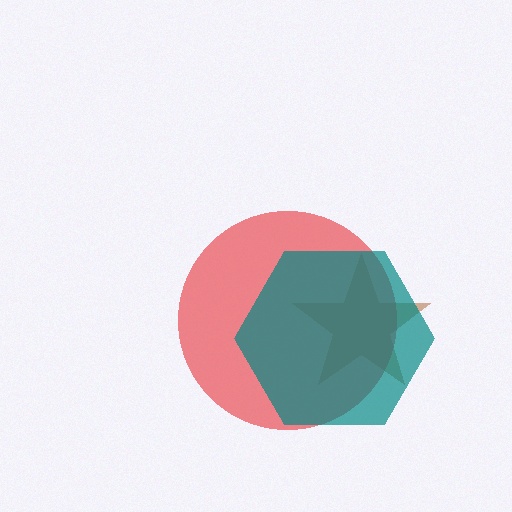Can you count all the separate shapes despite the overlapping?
Yes, there are 3 separate shapes.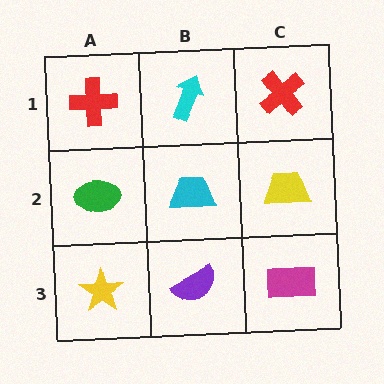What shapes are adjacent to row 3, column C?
A yellow trapezoid (row 2, column C), a purple semicircle (row 3, column B).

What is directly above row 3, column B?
A cyan trapezoid.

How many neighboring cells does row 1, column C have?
2.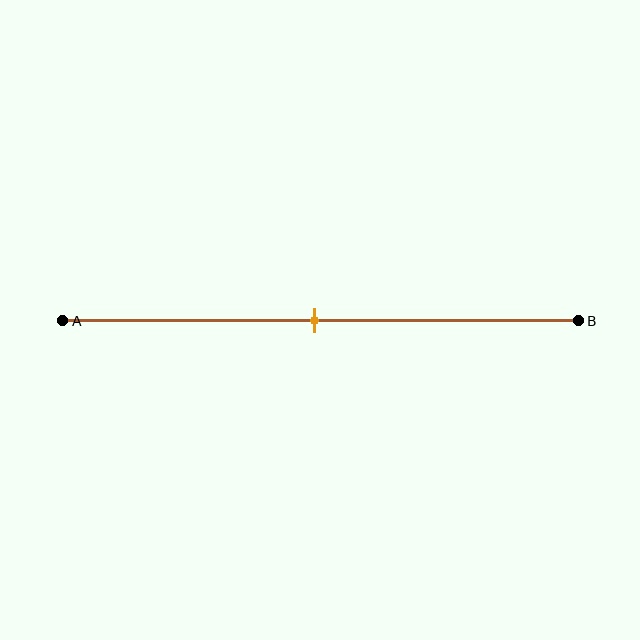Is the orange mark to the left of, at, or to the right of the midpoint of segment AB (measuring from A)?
The orange mark is approximately at the midpoint of segment AB.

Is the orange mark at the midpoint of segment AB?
Yes, the mark is approximately at the midpoint.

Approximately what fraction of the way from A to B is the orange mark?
The orange mark is approximately 50% of the way from A to B.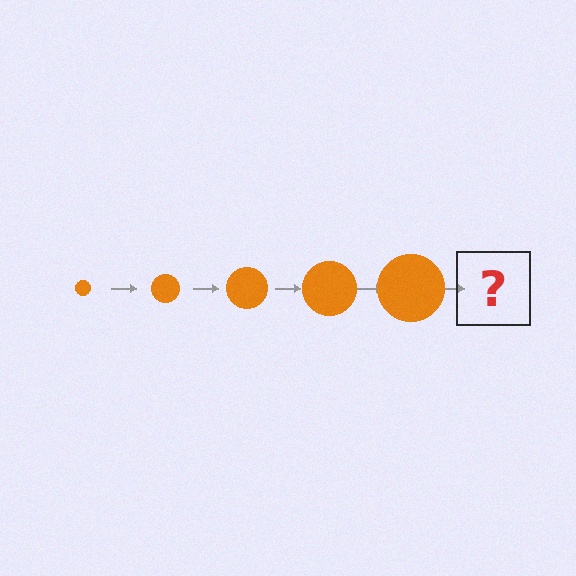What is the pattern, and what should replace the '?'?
The pattern is that the circle gets progressively larger each step. The '?' should be an orange circle, larger than the previous one.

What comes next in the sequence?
The next element should be an orange circle, larger than the previous one.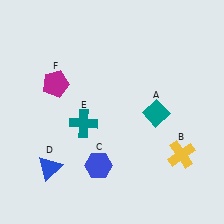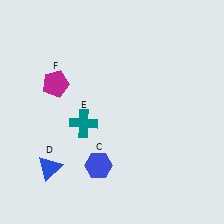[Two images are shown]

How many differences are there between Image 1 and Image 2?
There are 2 differences between the two images.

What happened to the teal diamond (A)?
The teal diamond (A) was removed in Image 2. It was in the bottom-right area of Image 1.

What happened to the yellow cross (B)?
The yellow cross (B) was removed in Image 2. It was in the bottom-right area of Image 1.